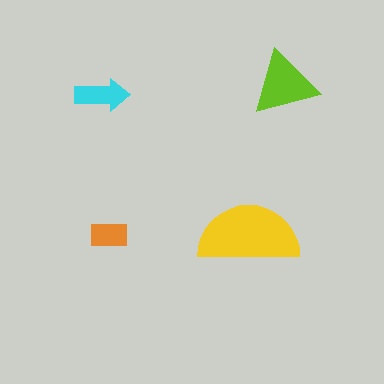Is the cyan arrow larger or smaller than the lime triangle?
Smaller.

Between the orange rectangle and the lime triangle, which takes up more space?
The lime triangle.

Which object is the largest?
The yellow semicircle.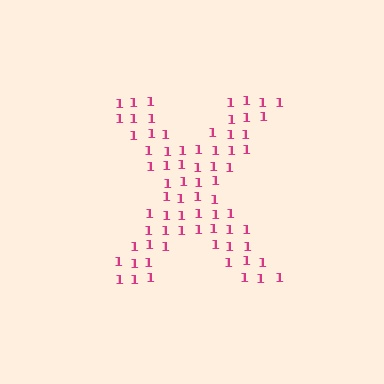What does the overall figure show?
The overall figure shows the letter X.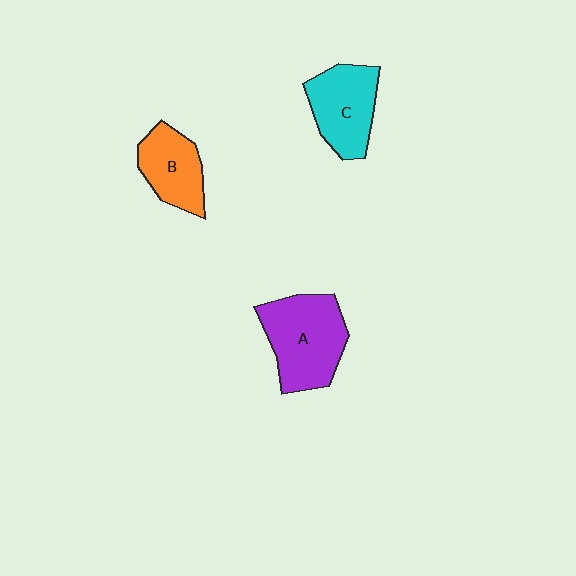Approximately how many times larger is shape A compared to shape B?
Approximately 1.5 times.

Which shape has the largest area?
Shape A (purple).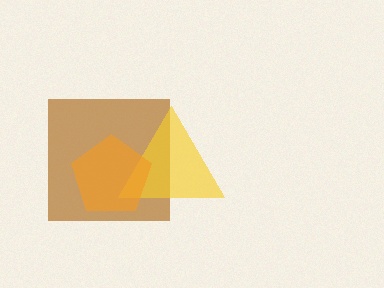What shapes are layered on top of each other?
The layered shapes are: a brown square, a yellow triangle, an orange pentagon.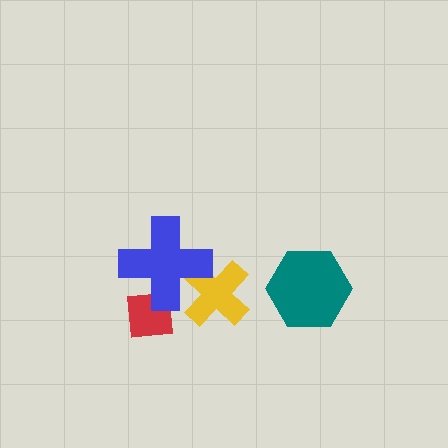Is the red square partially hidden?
Yes, it is partially covered by another shape.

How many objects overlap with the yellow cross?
1 object overlaps with the yellow cross.